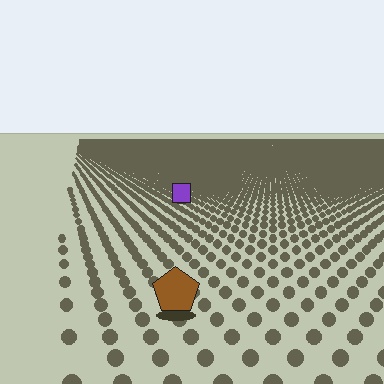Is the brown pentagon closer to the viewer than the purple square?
Yes. The brown pentagon is closer — you can tell from the texture gradient: the ground texture is coarser near it.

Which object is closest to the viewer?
The brown pentagon is closest. The texture marks near it are larger and more spread out.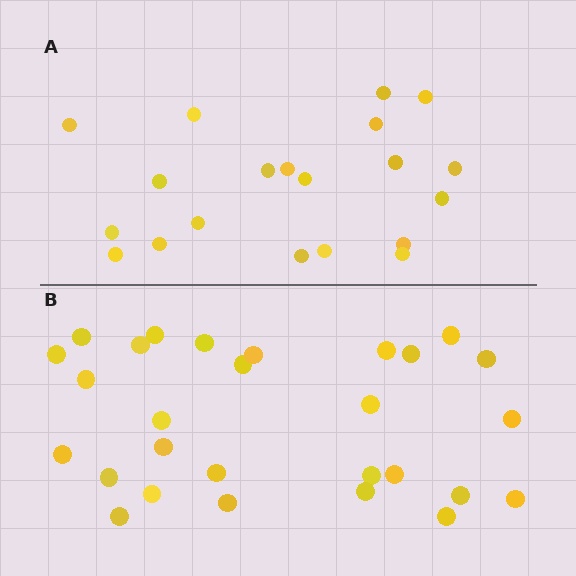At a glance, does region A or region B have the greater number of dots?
Region B (the bottom region) has more dots.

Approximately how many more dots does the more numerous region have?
Region B has roughly 8 or so more dots than region A.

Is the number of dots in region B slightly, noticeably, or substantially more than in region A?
Region B has noticeably more, but not dramatically so. The ratio is roughly 1.4 to 1.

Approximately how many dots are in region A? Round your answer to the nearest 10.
About 20 dots.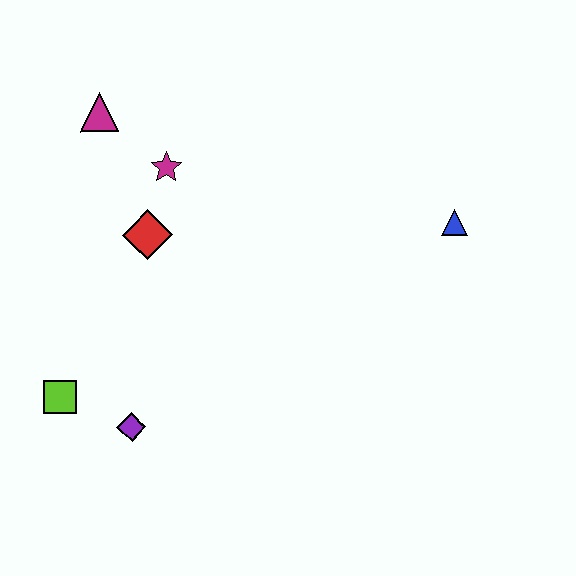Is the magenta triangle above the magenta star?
Yes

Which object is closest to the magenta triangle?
The magenta star is closest to the magenta triangle.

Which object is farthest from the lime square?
The blue triangle is farthest from the lime square.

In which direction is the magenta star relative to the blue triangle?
The magenta star is to the left of the blue triangle.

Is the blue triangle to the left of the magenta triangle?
No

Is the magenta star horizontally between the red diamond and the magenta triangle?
No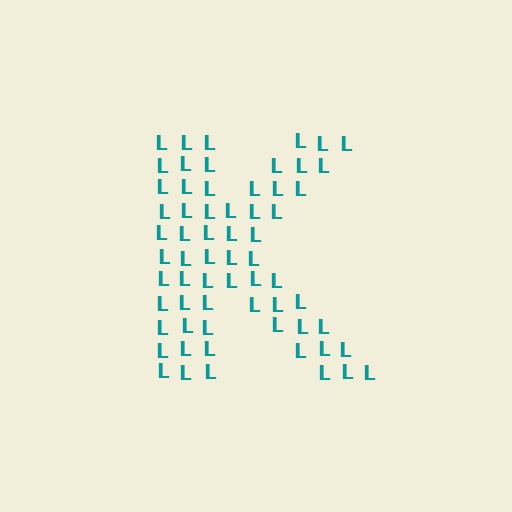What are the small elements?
The small elements are letter L's.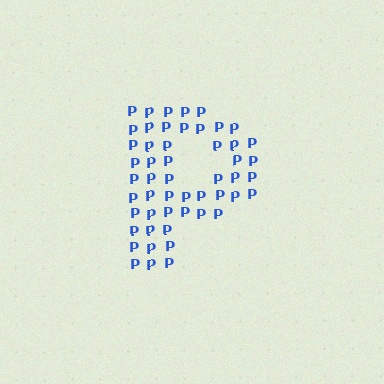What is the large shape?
The large shape is the letter P.